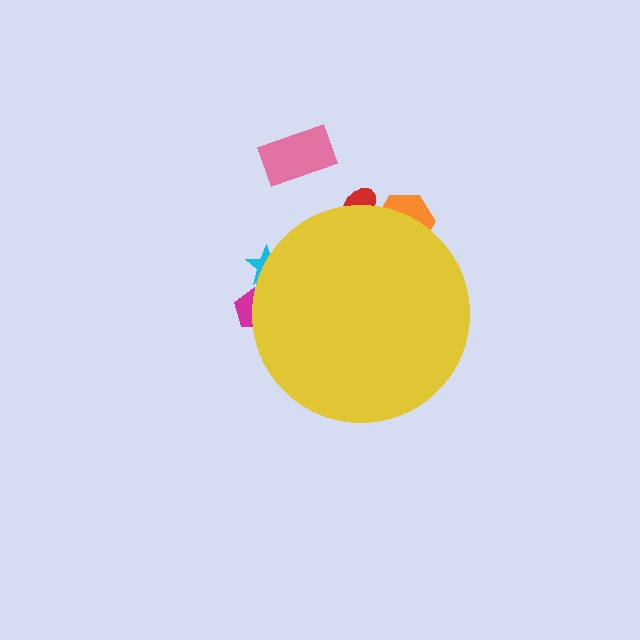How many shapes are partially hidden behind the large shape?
4 shapes are partially hidden.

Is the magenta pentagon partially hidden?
Yes, the magenta pentagon is partially hidden behind the yellow circle.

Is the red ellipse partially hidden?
Yes, the red ellipse is partially hidden behind the yellow circle.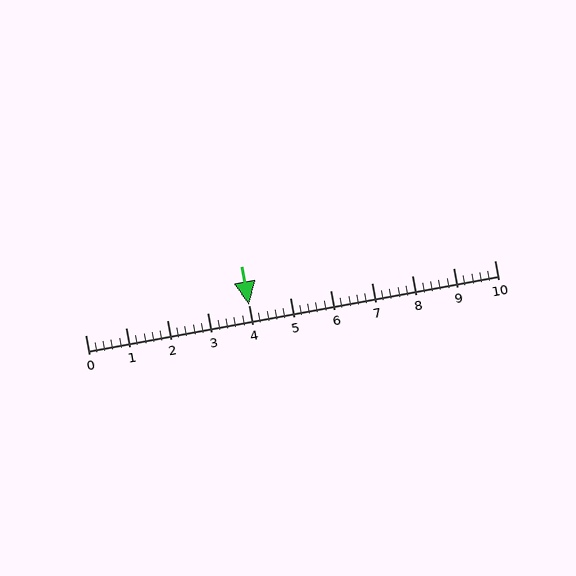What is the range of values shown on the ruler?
The ruler shows values from 0 to 10.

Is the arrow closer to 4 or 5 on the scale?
The arrow is closer to 4.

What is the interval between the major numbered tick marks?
The major tick marks are spaced 1 units apart.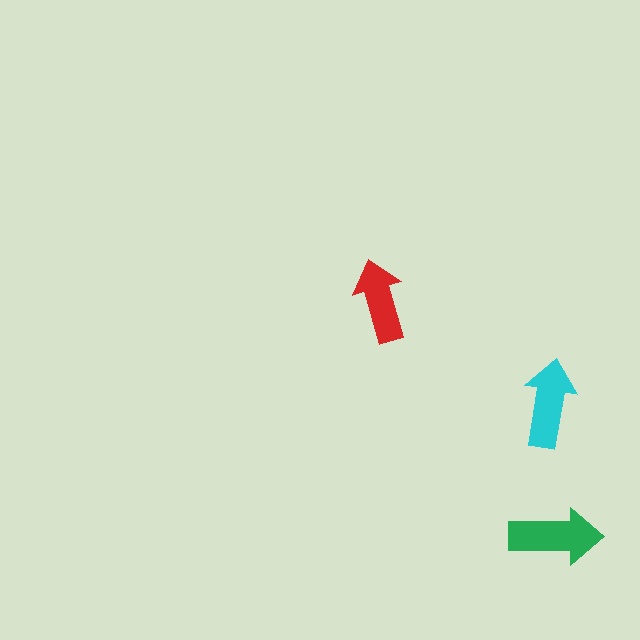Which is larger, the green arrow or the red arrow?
The green one.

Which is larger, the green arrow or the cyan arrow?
The green one.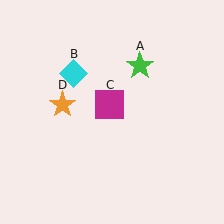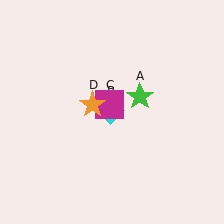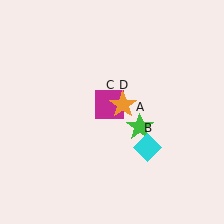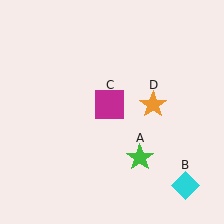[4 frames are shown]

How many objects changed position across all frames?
3 objects changed position: green star (object A), cyan diamond (object B), orange star (object D).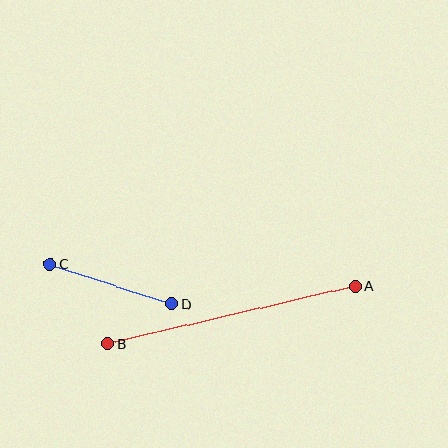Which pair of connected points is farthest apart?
Points A and B are farthest apart.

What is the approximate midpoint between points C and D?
The midpoint is at approximately (111, 284) pixels.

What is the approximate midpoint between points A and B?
The midpoint is at approximately (232, 315) pixels.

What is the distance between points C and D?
The distance is approximately 128 pixels.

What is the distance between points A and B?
The distance is approximately 254 pixels.